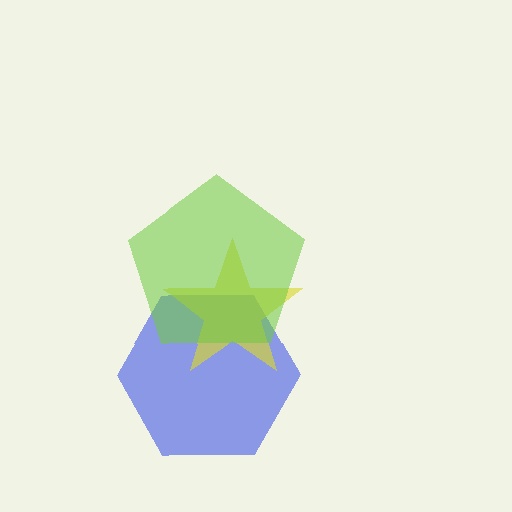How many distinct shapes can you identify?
There are 3 distinct shapes: a blue hexagon, a yellow star, a lime pentagon.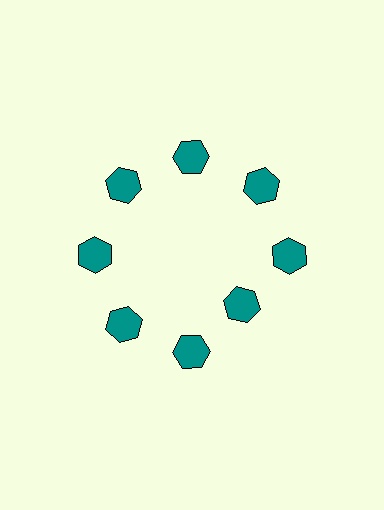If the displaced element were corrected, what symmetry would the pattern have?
It would have 8-fold rotational symmetry — the pattern would map onto itself every 45 degrees.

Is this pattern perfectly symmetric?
No. The 8 teal hexagons are arranged in a ring, but one element near the 4 o'clock position is pulled inward toward the center, breaking the 8-fold rotational symmetry.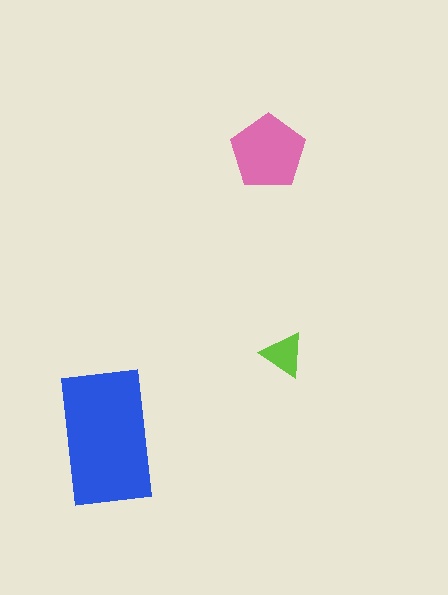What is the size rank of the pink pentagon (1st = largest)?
2nd.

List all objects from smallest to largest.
The lime triangle, the pink pentagon, the blue rectangle.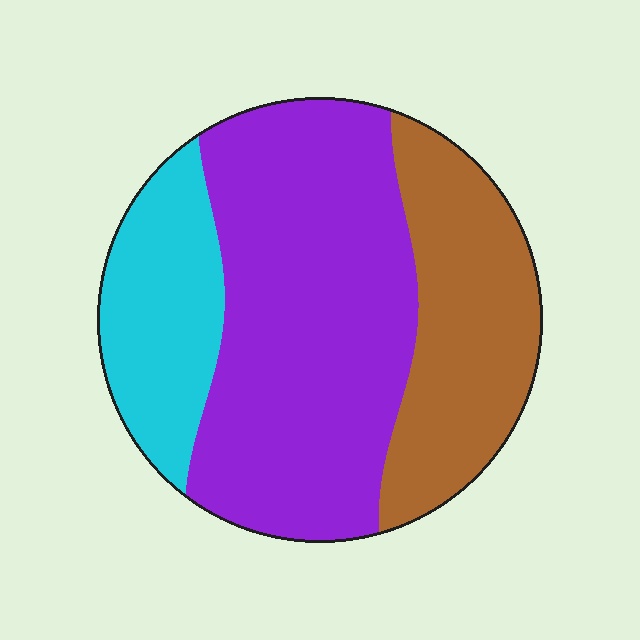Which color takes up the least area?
Cyan, at roughly 20%.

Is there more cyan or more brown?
Brown.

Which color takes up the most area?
Purple, at roughly 55%.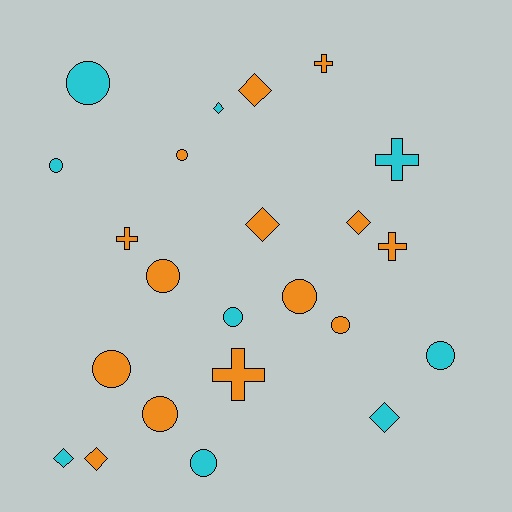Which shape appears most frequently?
Circle, with 11 objects.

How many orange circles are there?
There are 6 orange circles.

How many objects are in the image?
There are 23 objects.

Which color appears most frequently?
Orange, with 14 objects.